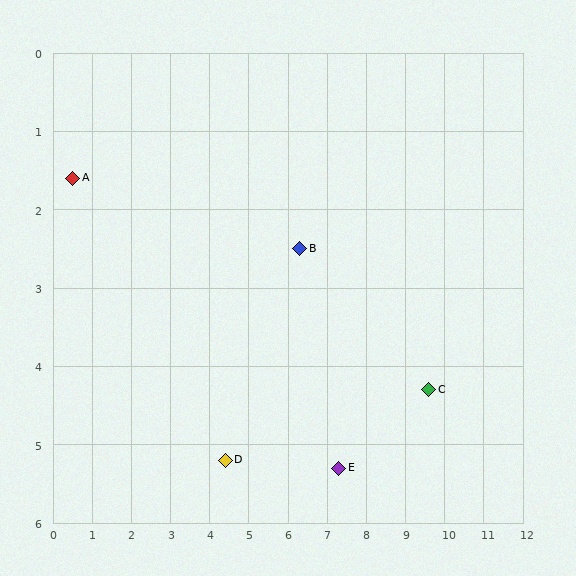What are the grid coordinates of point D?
Point D is at approximately (4.4, 5.2).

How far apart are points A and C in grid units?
Points A and C are about 9.5 grid units apart.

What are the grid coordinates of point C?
Point C is at approximately (9.6, 4.3).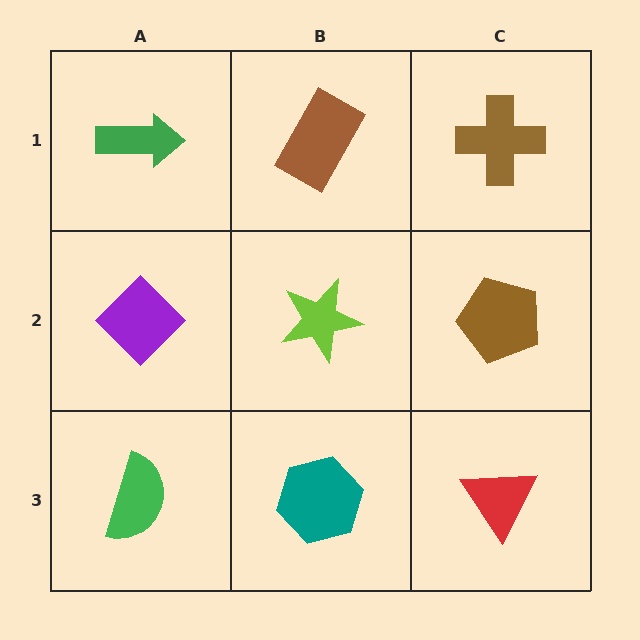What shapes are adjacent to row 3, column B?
A lime star (row 2, column B), a green semicircle (row 3, column A), a red triangle (row 3, column C).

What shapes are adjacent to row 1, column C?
A brown pentagon (row 2, column C), a brown rectangle (row 1, column B).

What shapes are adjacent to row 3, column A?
A purple diamond (row 2, column A), a teal hexagon (row 3, column B).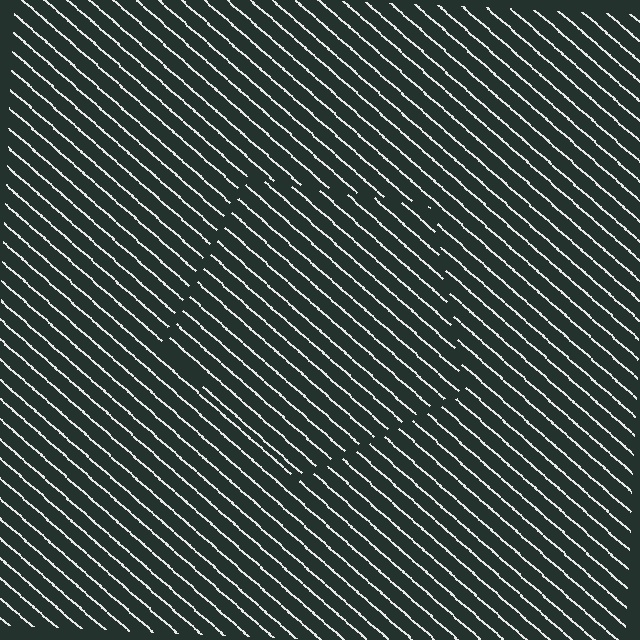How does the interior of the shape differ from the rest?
The interior of the shape contains the same grating, shifted by half a period — the contour is defined by the phase discontinuity where line-ends from the inner and outer gratings abut.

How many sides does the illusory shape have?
5 sides — the line-ends trace a pentagon.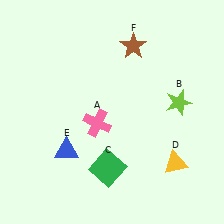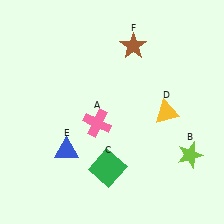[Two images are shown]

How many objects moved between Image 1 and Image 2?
2 objects moved between the two images.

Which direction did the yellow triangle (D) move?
The yellow triangle (D) moved up.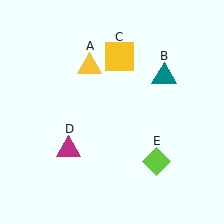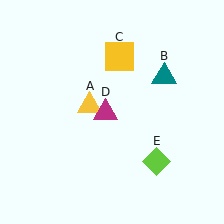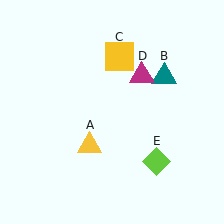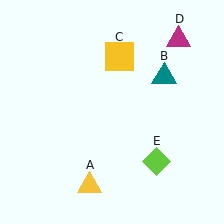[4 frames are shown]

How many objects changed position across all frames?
2 objects changed position: yellow triangle (object A), magenta triangle (object D).